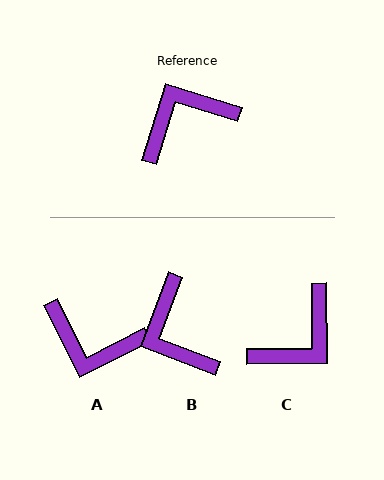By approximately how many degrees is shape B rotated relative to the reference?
Approximately 86 degrees counter-clockwise.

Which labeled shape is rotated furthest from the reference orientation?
C, about 162 degrees away.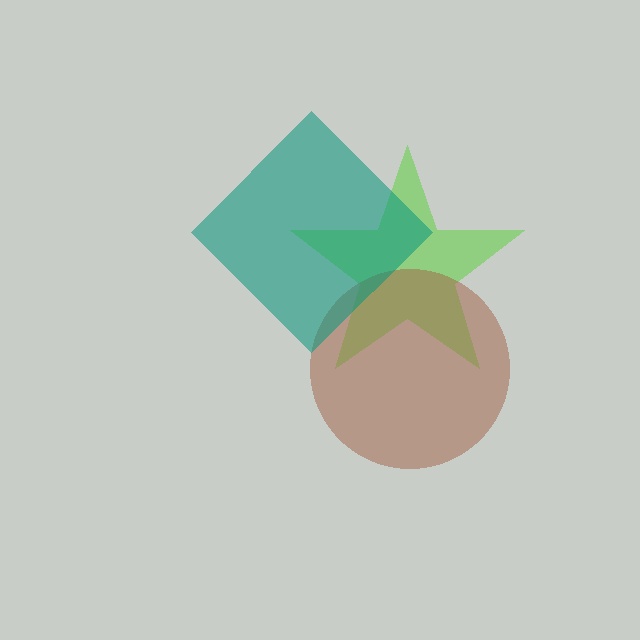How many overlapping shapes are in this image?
There are 3 overlapping shapes in the image.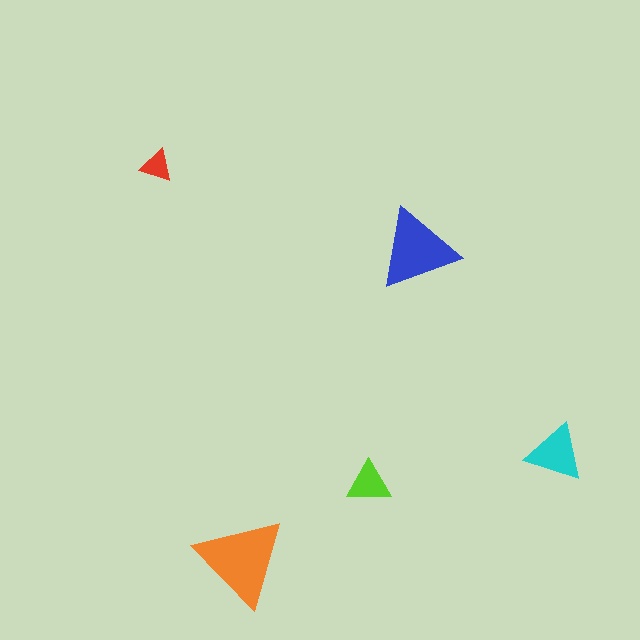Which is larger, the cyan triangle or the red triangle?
The cyan one.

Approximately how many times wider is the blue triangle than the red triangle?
About 2.5 times wider.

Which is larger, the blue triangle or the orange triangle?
The orange one.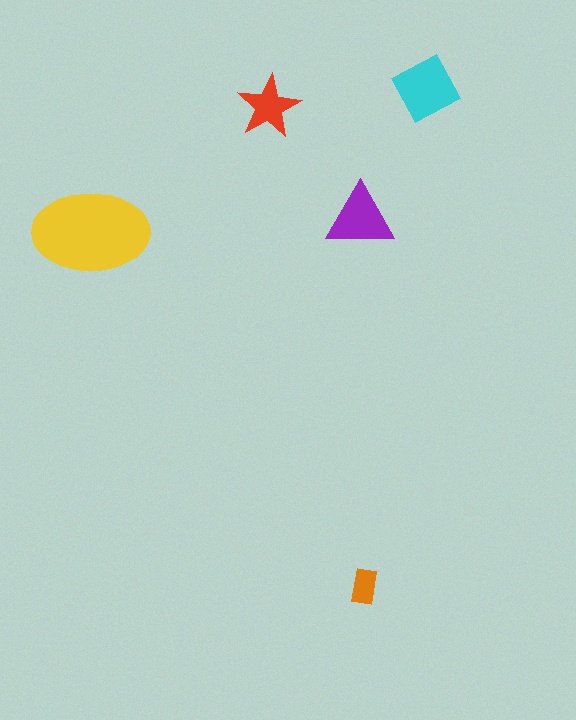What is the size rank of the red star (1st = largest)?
4th.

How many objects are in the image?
There are 5 objects in the image.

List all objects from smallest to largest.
The orange rectangle, the red star, the purple triangle, the cyan square, the yellow ellipse.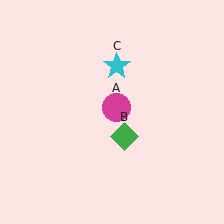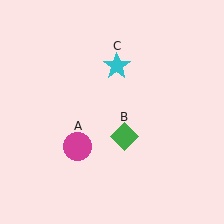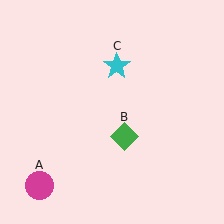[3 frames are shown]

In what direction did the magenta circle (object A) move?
The magenta circle (object A) moved down and to the left.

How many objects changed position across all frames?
1 object changed position: magenta circle (object A).